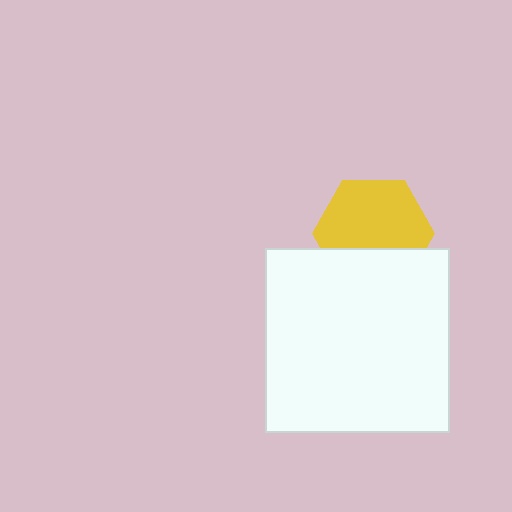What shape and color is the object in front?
The object in front is a white square.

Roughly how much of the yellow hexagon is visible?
Most of it is visible (roughly 66%).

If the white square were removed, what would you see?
You would see the complete yellow hexagon.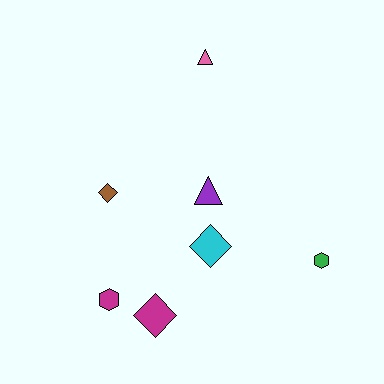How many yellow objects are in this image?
There are no yellow objects.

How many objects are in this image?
There are 7 objects.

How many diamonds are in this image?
There are 3 diamonds.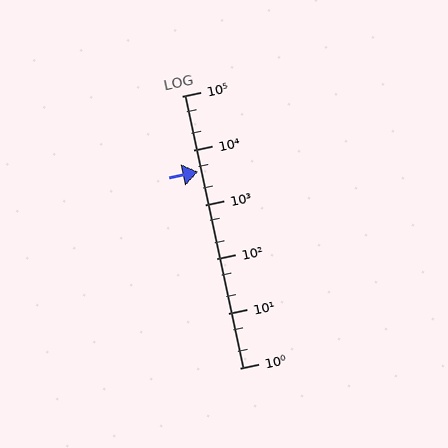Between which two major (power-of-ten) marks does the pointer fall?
The pointer is between 1000 and 10000.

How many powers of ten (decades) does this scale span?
The scale spans 5 decades, from 1 to 100000.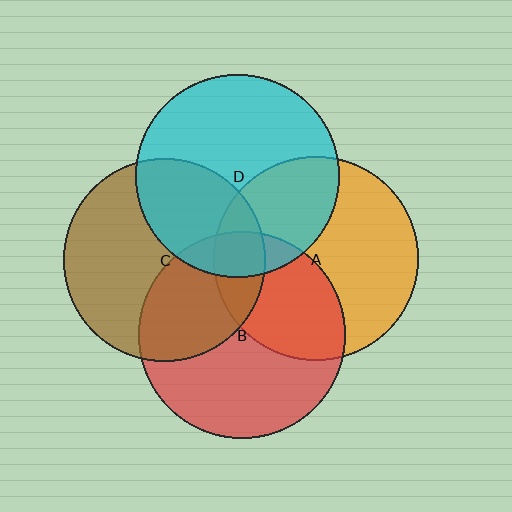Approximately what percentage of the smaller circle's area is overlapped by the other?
Approximately 35%.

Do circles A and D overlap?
Yes.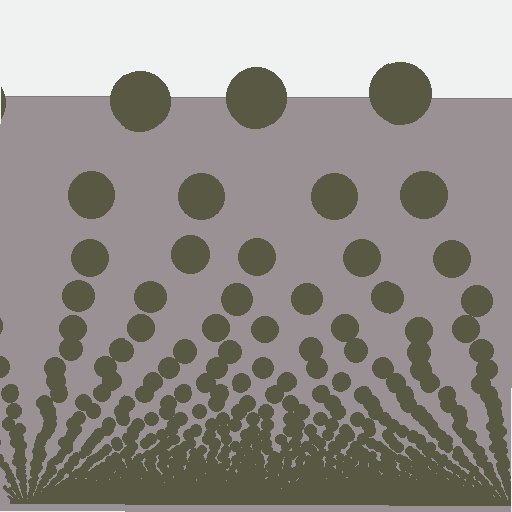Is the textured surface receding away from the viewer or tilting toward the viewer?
The surface appears to tilt toward the viewer. Texture elements get larger and sparser toward the top.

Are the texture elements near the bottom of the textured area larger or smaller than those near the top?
Smaller. The gradient is inverted — elements near the bottom are smaller and denser.